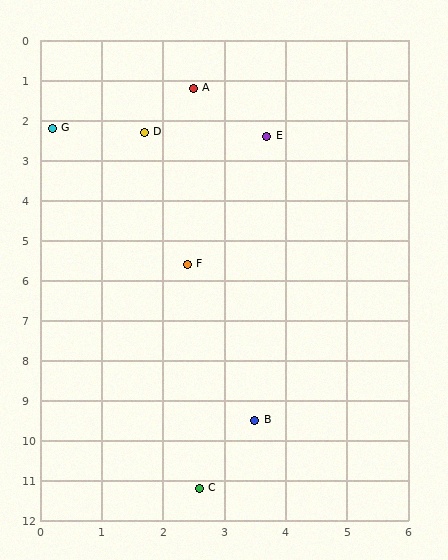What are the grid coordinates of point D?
Point D is at approximately (1.7, 2.3).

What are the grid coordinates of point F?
Point F is at approximately (2.4, 5.6).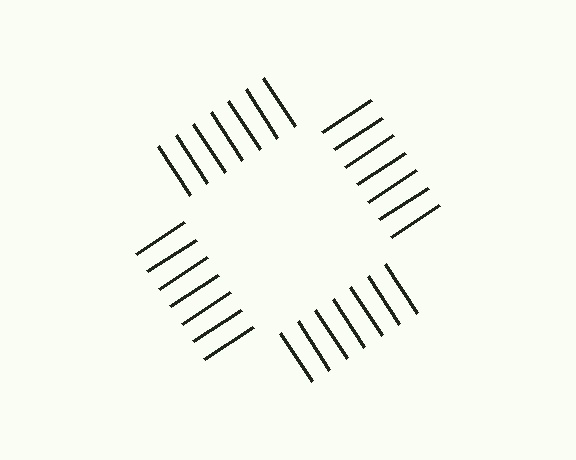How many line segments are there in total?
28 — 7 along each of the 4 edges.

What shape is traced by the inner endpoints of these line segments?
An illusory square — the line segments terminate on its edges but no continuous stroke is drawn.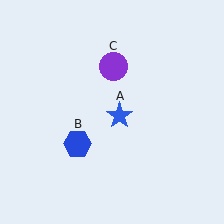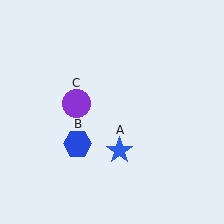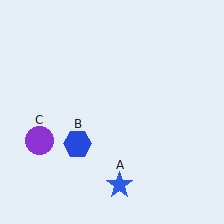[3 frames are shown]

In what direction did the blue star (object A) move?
The blue star (object A) moved down.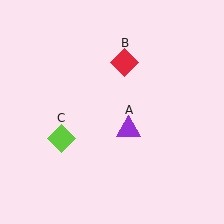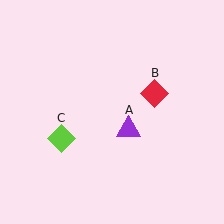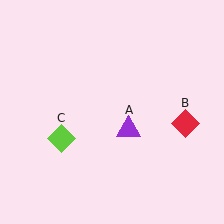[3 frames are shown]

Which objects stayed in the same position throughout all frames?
Purple triangle (object A) and lime diamond (object C) remained stationary.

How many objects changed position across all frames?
1 object changed position: red diamond (object B).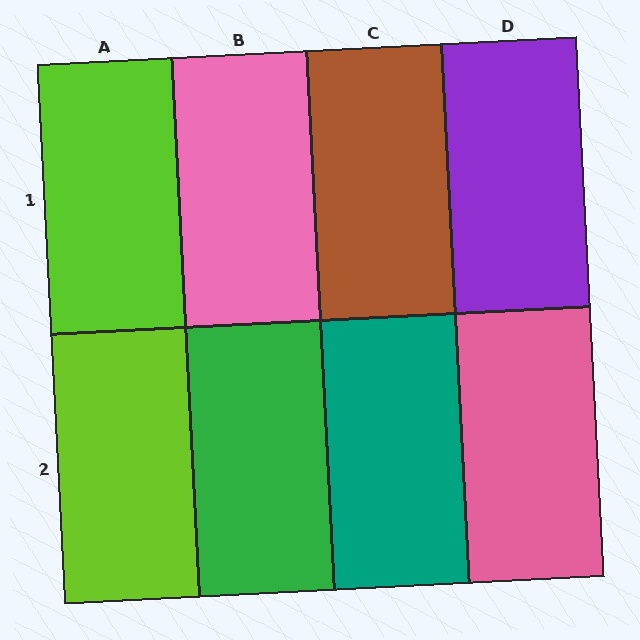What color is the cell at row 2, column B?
Green.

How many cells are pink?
2 cells are pink.